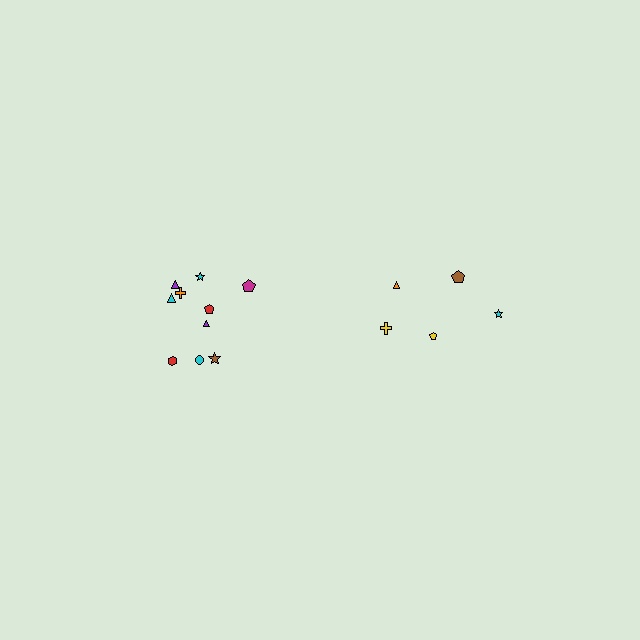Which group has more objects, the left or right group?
The left group.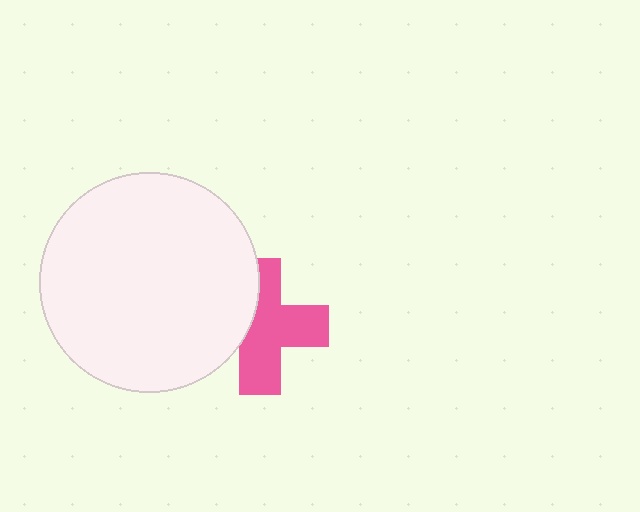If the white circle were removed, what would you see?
You would see the complete pink cross.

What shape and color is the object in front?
The object in front is a white circle.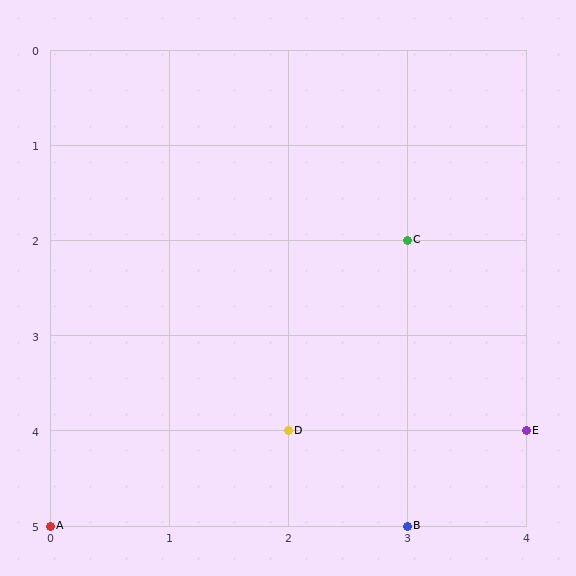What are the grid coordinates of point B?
Point B is at grid coordinates (3, 5).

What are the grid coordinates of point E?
Point E is at grid coordinates (4, 4).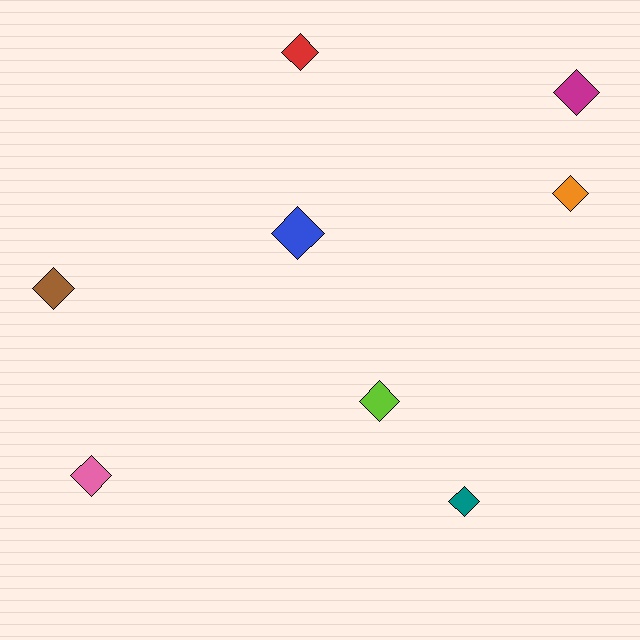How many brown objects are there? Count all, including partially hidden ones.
There is 1 brown object.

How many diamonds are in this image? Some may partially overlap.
There are 8 diamonds.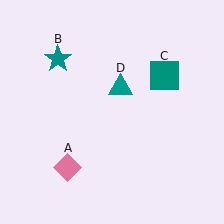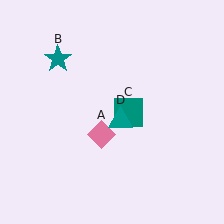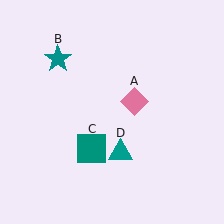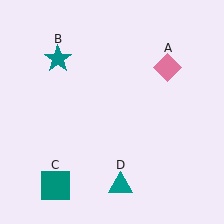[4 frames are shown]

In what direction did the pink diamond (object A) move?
The pink diamond (object A) moved up and to the right.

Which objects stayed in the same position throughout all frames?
Teal star (object B) remained stationary.